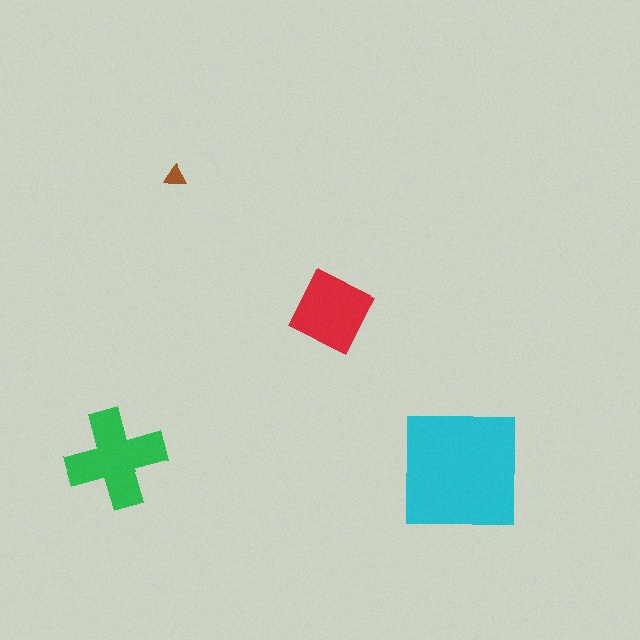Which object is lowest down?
The cyan square is bottommost.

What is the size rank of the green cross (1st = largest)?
2nd.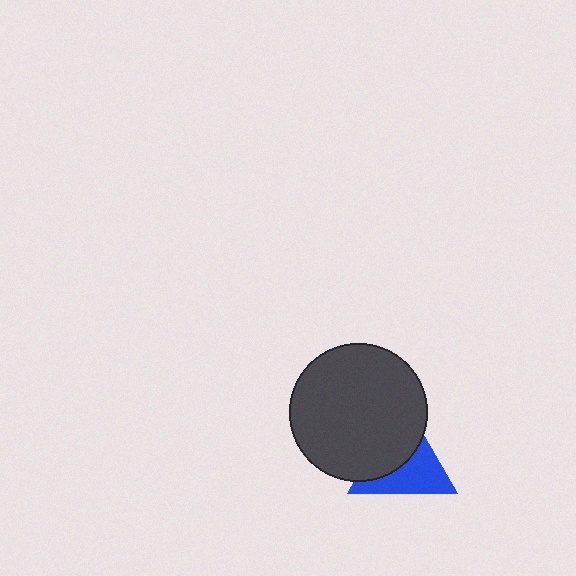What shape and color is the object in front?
The object in front is a dark gray circle.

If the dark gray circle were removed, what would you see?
You would see the complete blue triangle.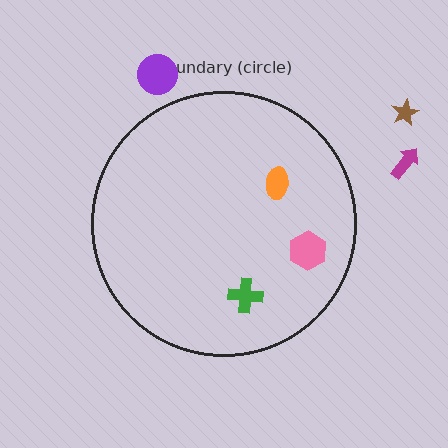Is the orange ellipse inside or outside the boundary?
Inside.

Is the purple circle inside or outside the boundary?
Outside.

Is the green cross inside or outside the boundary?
Inside.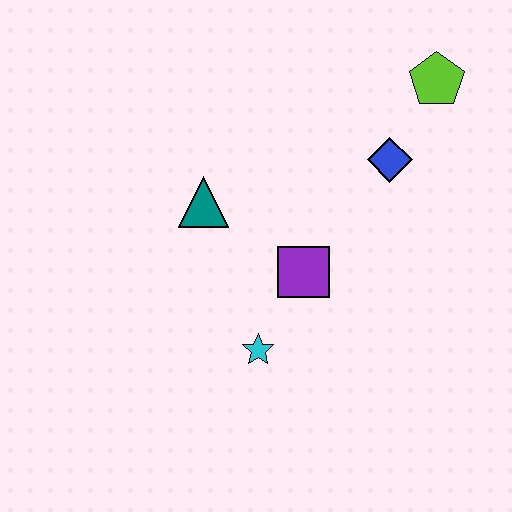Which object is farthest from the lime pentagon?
The cyan star is farthest from the lime pentagon.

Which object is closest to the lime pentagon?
The blue diamond is closest to the lime pentagon.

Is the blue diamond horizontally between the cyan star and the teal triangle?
No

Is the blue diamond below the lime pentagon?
Yes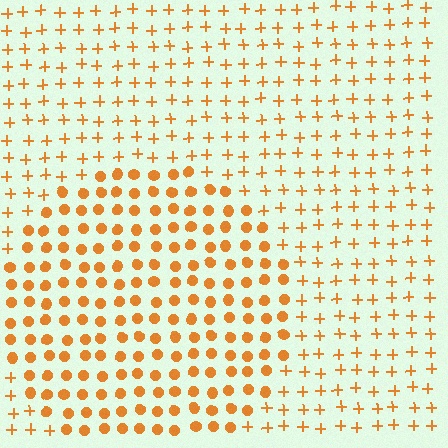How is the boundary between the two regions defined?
The boundary is defined by a change in element shape: circles inside vs. plus signs outside. All elements share the same color and spacing.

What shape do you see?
I see a circle.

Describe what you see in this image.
The image is filled with small orange elements arranged in a uniform grid. A circle-shaped region contains circles, while the surrounding area contains plus signs. The boundary is defined purely by the change in element shape.